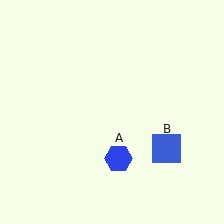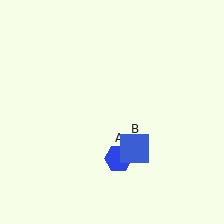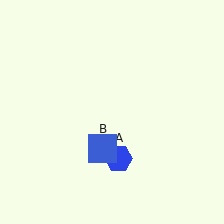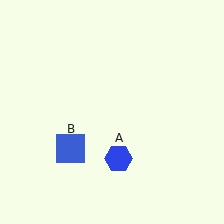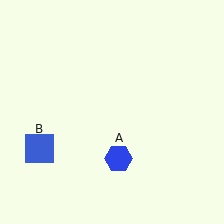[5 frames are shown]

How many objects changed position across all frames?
1 object changed position: blue square (object B).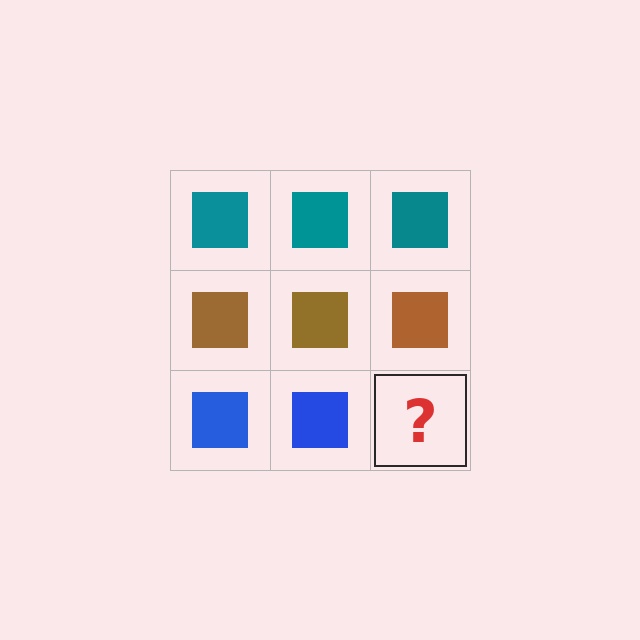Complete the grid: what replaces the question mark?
The question mark should be replaced with a blue square.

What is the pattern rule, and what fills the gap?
The rule is that each row has a consistent color. The gap should be filled with a blue square.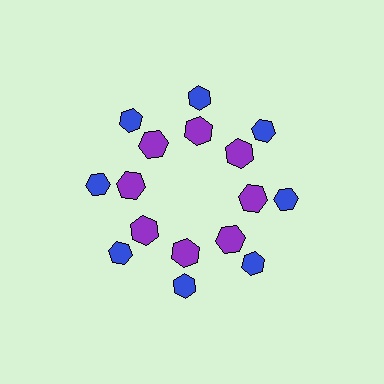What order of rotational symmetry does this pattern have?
This pattern has 8-fold rotational symmetry.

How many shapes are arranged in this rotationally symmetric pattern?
There are 16 shapes, arranged in 8 groups of 2.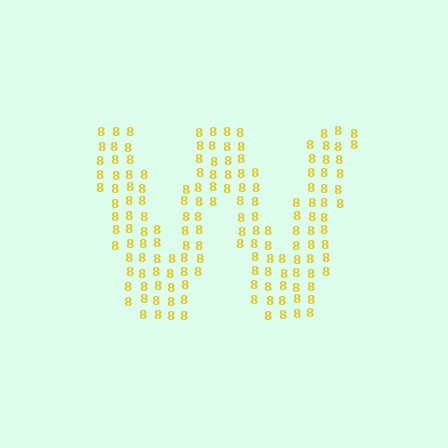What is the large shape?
The large shape is the letter W.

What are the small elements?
The small elements are digit 8's.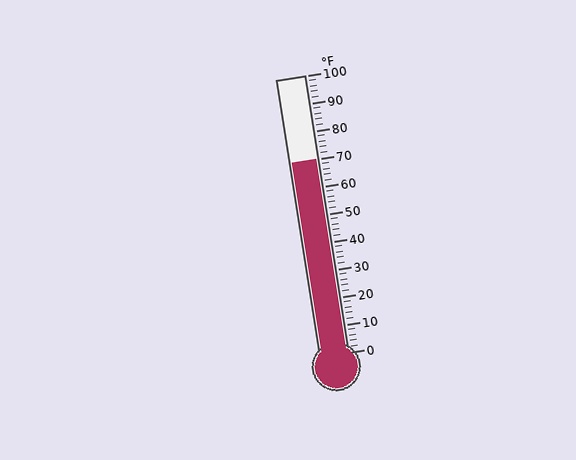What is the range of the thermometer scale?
The thermometer scale ranges from 0°F to 100°F.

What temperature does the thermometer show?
The thermometer shows approximately 70°F.